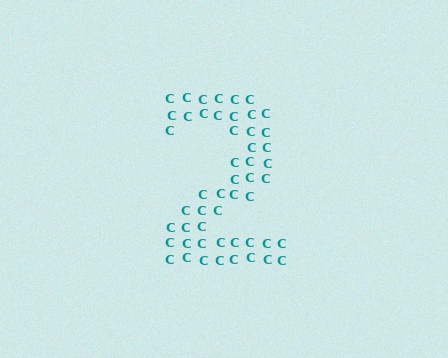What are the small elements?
The small elements are letter C's.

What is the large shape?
The large shape is the digit 2.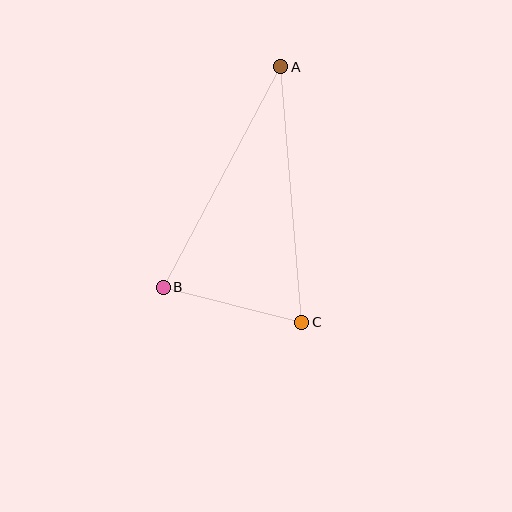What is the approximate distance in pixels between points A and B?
The distance between A and B is approximately 250 pixels.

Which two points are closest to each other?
Points B and C are closest to each other.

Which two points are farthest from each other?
Points A and C are farthest from each other.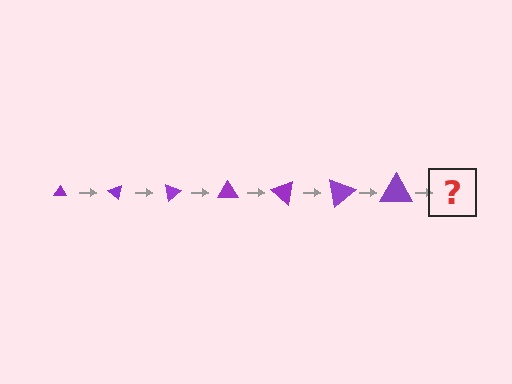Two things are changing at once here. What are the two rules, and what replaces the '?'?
The two rules are that the triangle grows larger each step and it rotates 40 degrees each step. The '?' should be a triangle, larger than the previous one and rotated 280 degrees from the start.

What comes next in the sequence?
The next element should be a triangle, larger than the previous one and rotated 280 degrees from the start.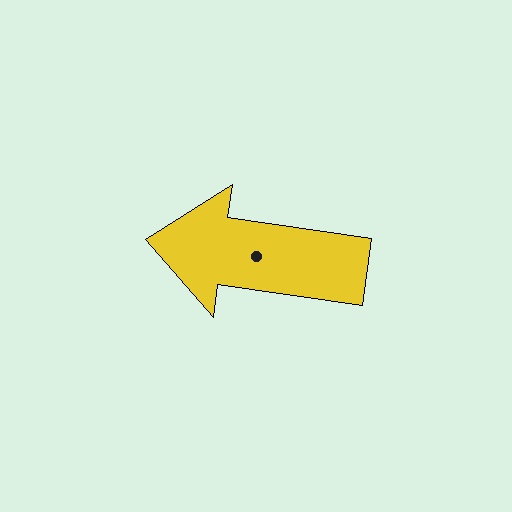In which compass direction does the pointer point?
West.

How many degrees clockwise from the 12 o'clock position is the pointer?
Approximately 278 degrees.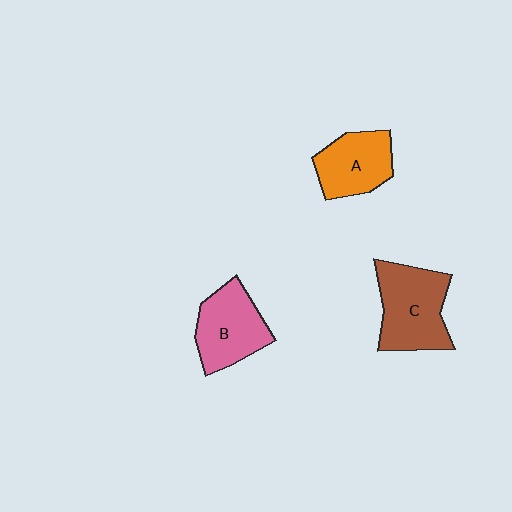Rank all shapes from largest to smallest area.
From largest to smallest: C (brown), B (pink), A (orange).